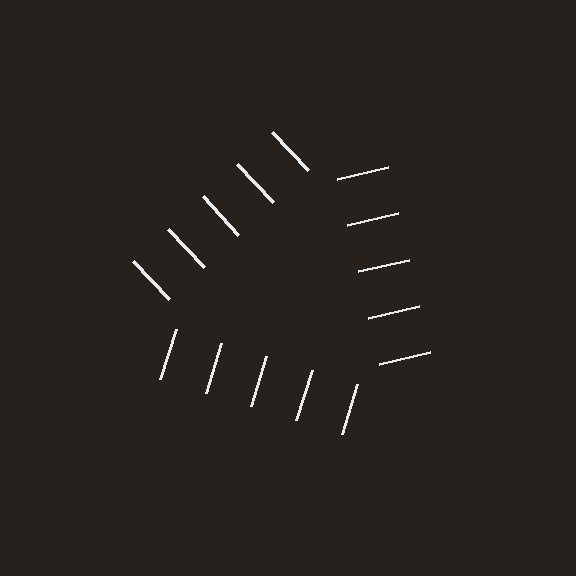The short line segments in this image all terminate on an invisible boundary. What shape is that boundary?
An illusory triangle — the line segments terminate on its edges but no continuous stroke is drawn.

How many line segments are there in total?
15 — 5 along each of the 3 edges.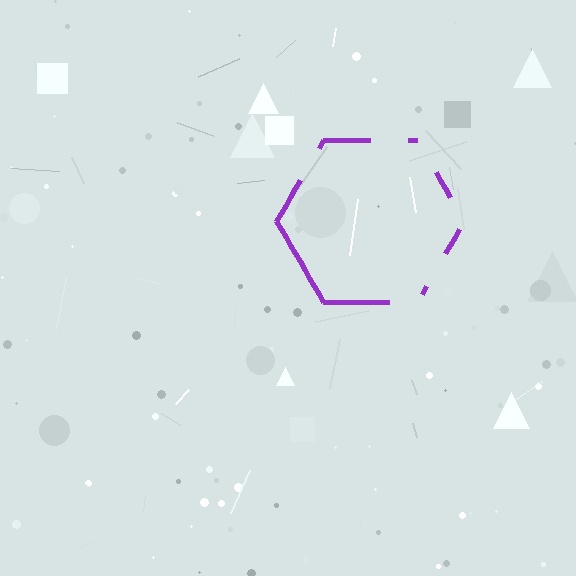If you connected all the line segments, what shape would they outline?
They would outline a hexagon.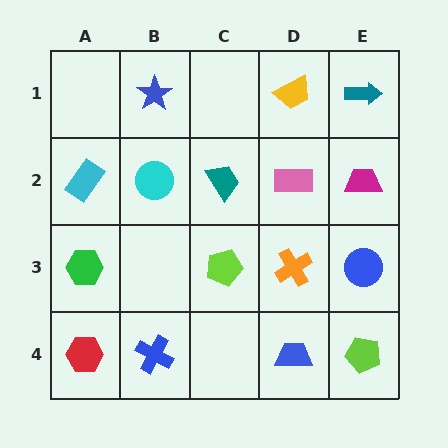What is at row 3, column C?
A lime pentagon.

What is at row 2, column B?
A cyan circle.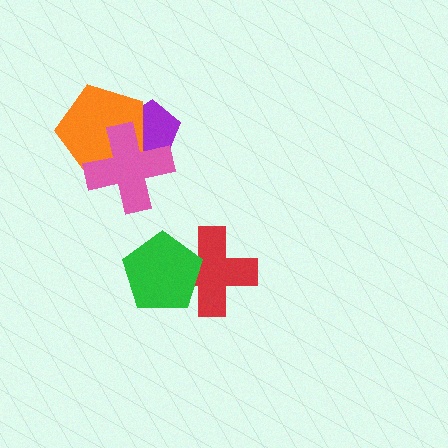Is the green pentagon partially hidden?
No, no other shape covers it.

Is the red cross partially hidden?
Yes, it is partially covered by another shape.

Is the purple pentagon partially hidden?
Yes, it is partially covered by another shape.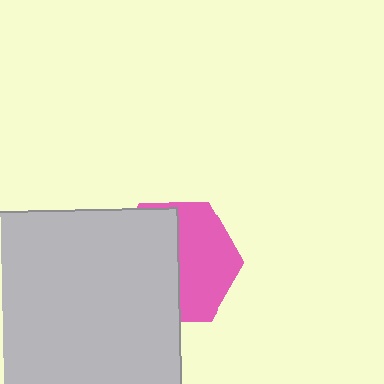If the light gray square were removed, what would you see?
You would see the complete pink hexagon.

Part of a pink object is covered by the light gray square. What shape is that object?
It is a hexagon.